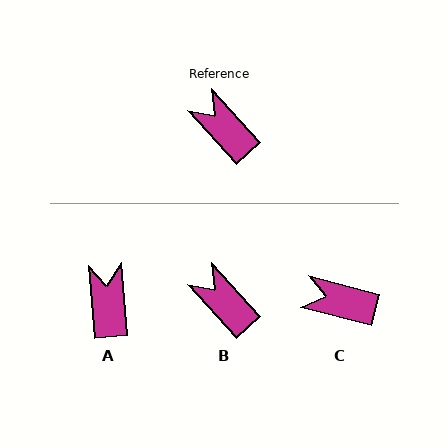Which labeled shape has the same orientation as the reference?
B.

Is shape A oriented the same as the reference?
No, it is off by about 38 degrees.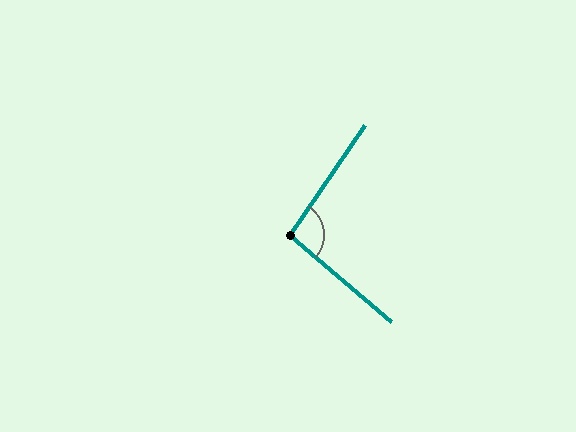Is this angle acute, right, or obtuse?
It is obtuse.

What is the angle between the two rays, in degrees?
Approximately 96 degrees.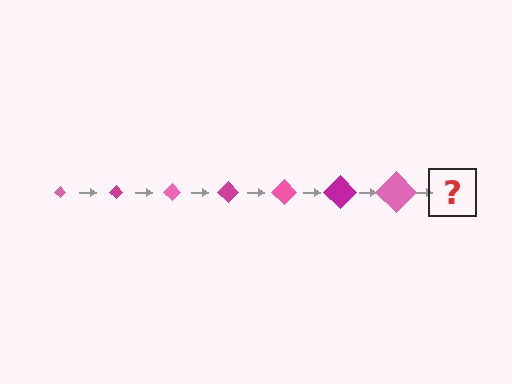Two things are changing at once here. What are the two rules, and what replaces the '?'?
The two rules are that the diamond grows larger each step and the color cycles through pink and magenta. The '?' should be a magenta diamond, larger than the previous one.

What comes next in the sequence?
The next element should be a magenta diamond, larger than the previous one.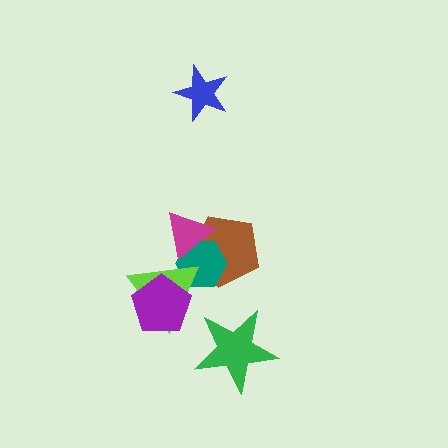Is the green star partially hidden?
No, no other shape covers it.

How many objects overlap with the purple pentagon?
1 object overlaps with the purple pentagon.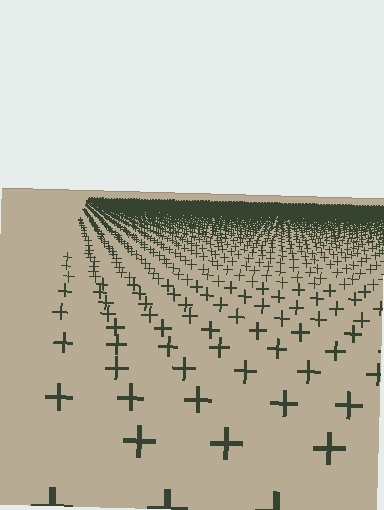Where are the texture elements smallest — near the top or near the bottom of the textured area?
Near the top.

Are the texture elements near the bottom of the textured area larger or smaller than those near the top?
Larger. Near the bottom, elements are closer to the viewer and appear at a bigger on-screen size.